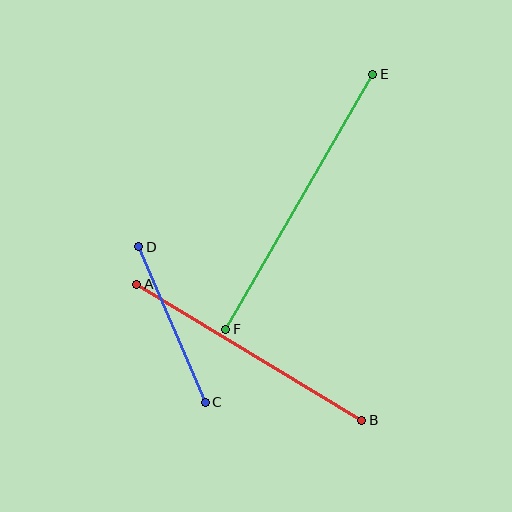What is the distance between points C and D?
The distance is approximately 170 pixels.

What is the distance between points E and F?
The distance is approximately 294 pixels.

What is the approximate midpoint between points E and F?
The midpoint is at approximately (299, 202) pixels.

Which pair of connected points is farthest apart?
Points E and F are farthest apart.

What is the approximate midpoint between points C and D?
The midpoint is at approximately (172, 324) pixels.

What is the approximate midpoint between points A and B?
The midpoint is at approximately (249, 352) pixels.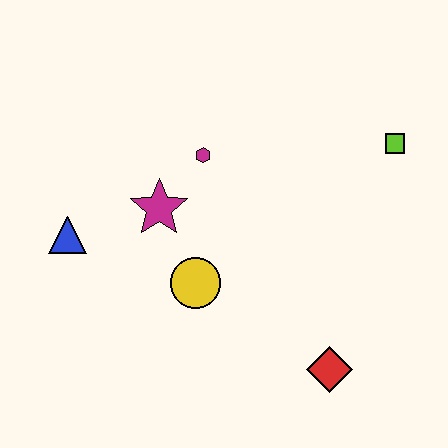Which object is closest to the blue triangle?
The magenta star is closest to the blue triangle.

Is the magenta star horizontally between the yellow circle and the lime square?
No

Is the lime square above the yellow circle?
Yes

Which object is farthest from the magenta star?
The lime square is farthest from the magenta star.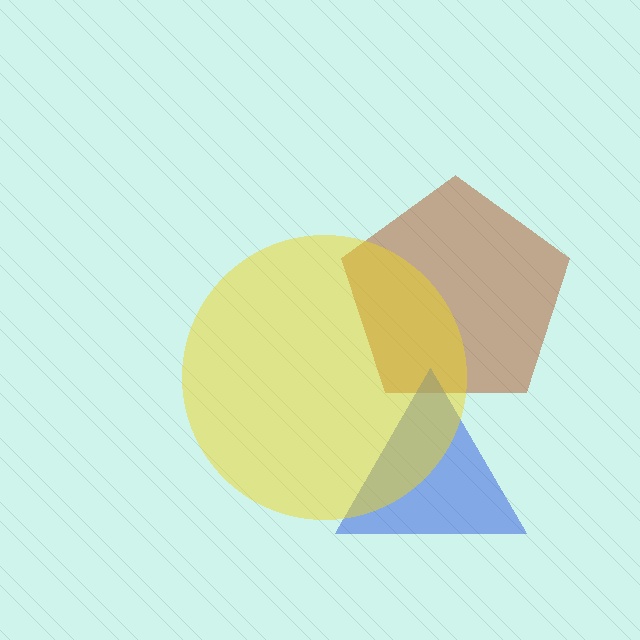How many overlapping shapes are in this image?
There are 3 overlapping shapes in the image.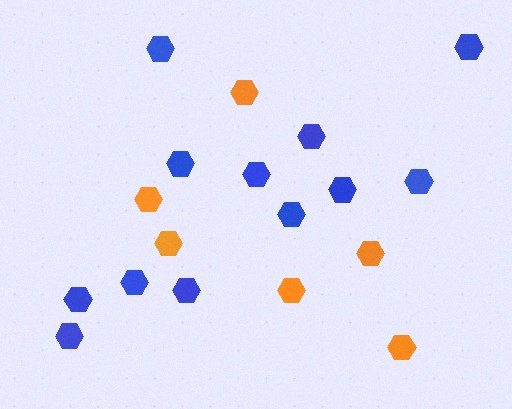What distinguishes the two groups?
There are 2 groups: one group of orange hexagons (6) and one group of blue hexagons (12).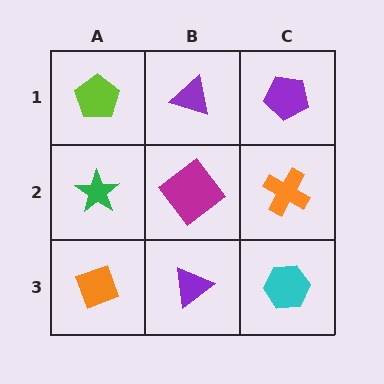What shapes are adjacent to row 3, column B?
A magenta diamond (row 2, column B), an orange diamond (row 3, column A), a cyan hexagon (row 3, column C).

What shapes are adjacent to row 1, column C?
An orange cross (row 2, column C), a purple triangle (row 1, column B).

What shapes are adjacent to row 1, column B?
A magenta diamond (row 2, column B), a lime pentagon (row 1, column A), a purple pentagon (row 1, column C).